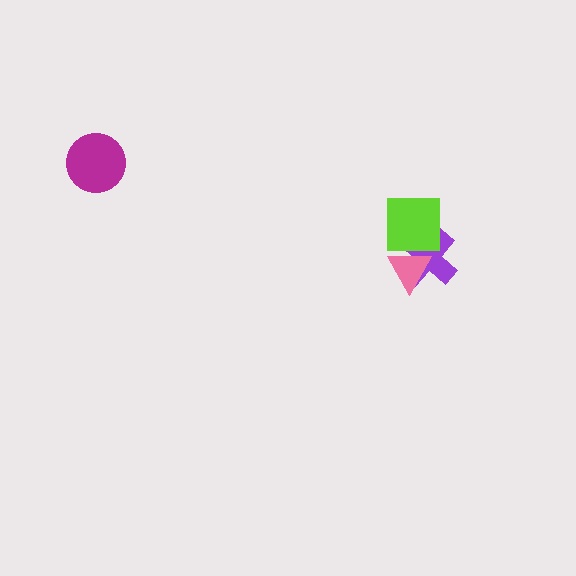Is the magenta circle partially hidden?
No, no other shape covers it.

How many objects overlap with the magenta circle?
0 objects overlap with the magenta circle.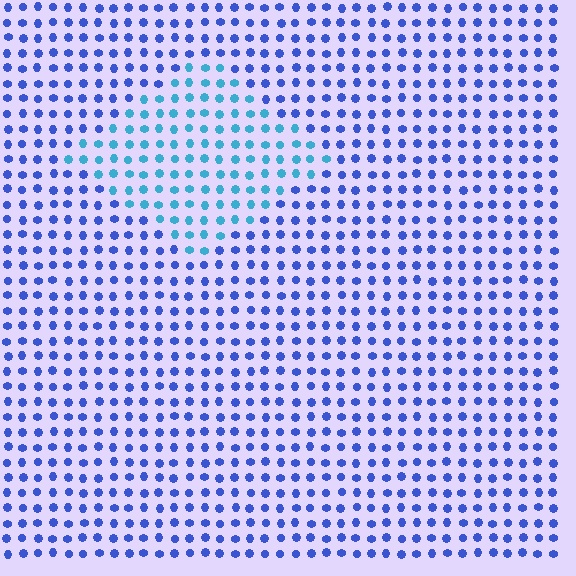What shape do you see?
I see a diamond.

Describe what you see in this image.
The image is filled with small blue elements in a uniform arrangement. A diamond-shaped region is visible where the elements are tinted to a slightly different hue, forming a subtle color boundary.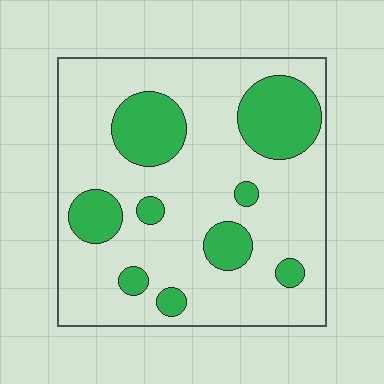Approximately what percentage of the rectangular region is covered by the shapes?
Approximately 25%.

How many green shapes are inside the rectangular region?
9.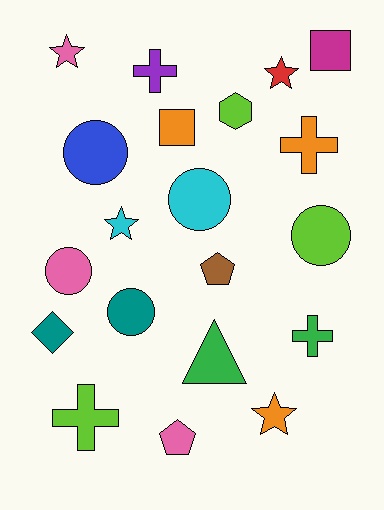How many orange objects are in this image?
There are 3 orange objects.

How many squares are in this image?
There are 2 squares.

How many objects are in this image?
There are 20 objects.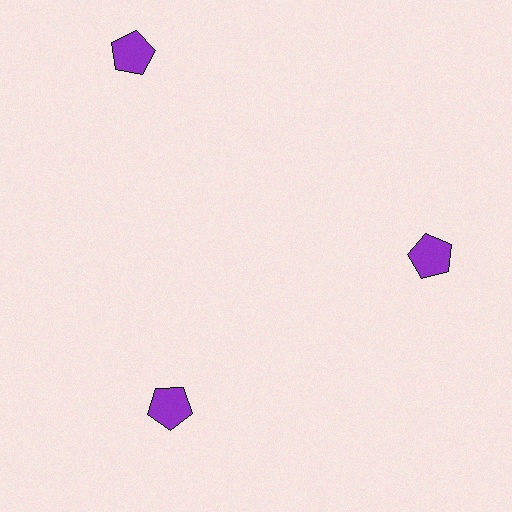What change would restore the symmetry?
The symmetry would be restored by moving it inward, back onto the ring so that all 3 pentagons sit at equal angles and equal distance from the center.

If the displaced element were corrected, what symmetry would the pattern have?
It would have 3-fold rotational symmetry — the pattern would map onto itself every 120 degrees.